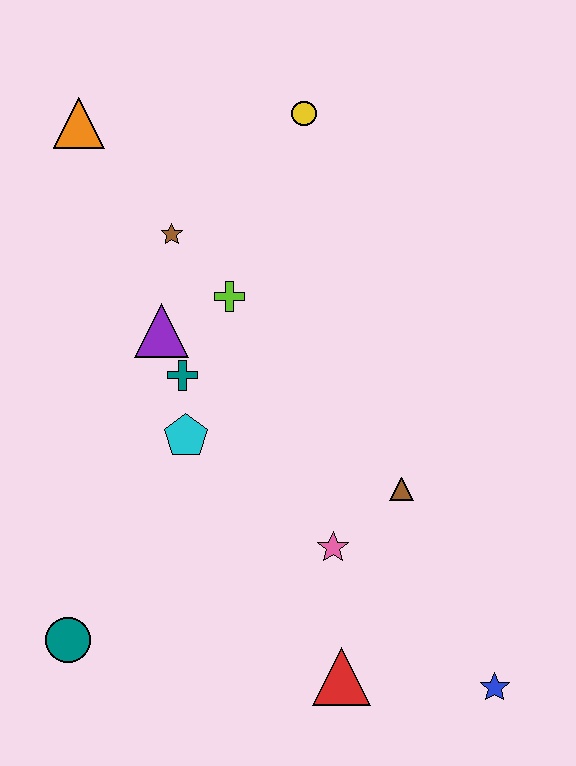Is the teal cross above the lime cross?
No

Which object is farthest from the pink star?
The orange triangle is farthest from the pink star.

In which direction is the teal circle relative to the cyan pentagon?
The teal circle is below the cyan pentagon.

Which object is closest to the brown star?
The lime cross is closest to the brown star.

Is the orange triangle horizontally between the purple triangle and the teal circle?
Yes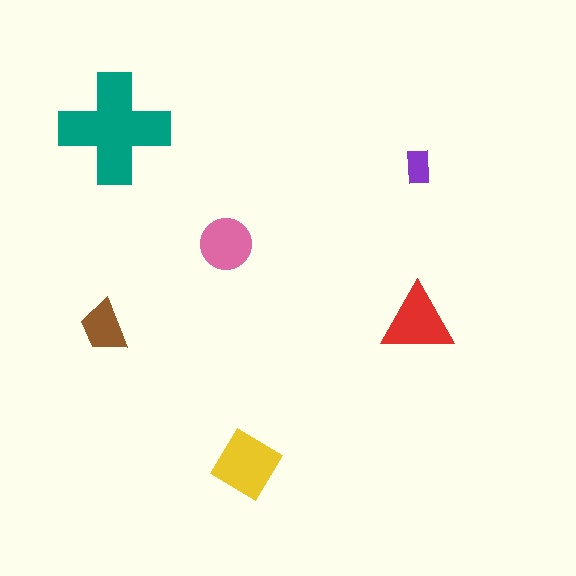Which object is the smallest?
The purple rectangle.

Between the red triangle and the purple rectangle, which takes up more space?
The red triangle.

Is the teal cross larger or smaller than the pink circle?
Larger.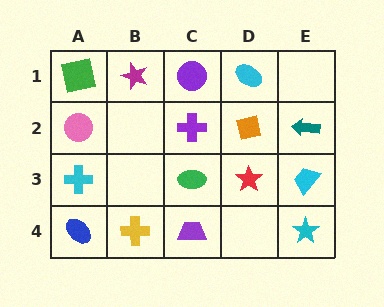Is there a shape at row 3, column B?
No, that cell is empty.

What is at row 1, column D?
A cyan ellipse.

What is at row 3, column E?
A cyan trapezoid.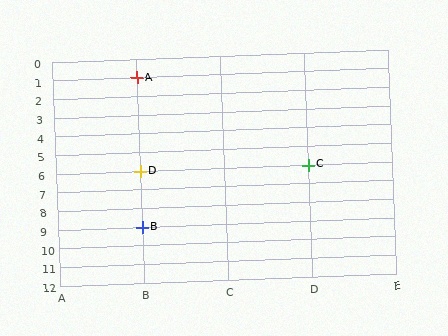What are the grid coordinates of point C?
Point C is at grid coordinates (D, 6).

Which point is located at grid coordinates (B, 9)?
Point B is at (B, 9).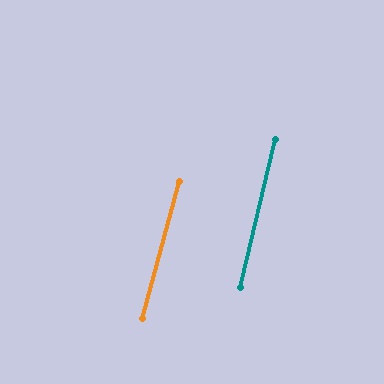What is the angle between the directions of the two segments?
Approximately 2 degrees.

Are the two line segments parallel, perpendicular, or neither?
Parallel — their directions differ by only 1.7°.